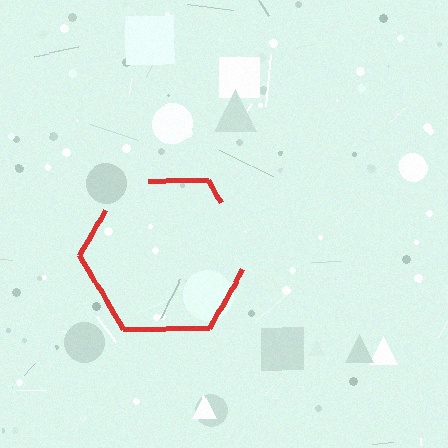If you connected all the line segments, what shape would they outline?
They would outline a hexagon.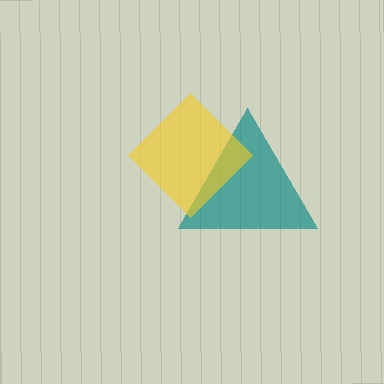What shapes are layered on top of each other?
The layered shapes are: a teal triangle, a yellow diamond.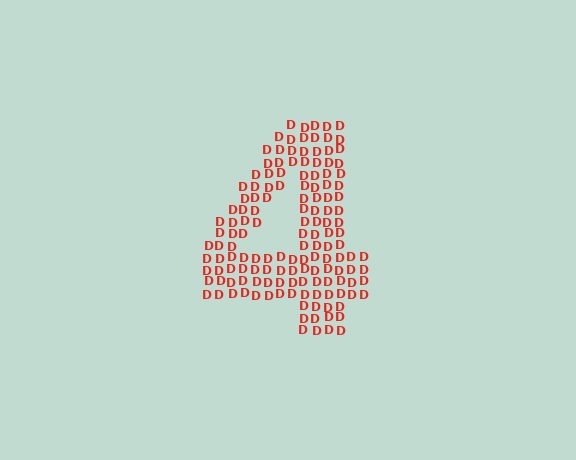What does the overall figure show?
The overall figure shows the digit 4.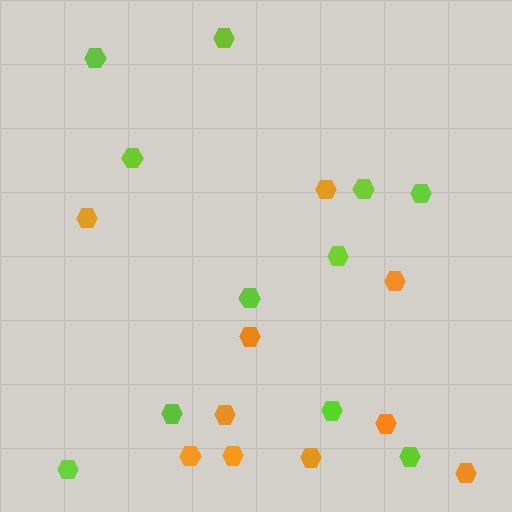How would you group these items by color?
There are 2 groups: one group of orange hexagons (10) and one group of lime hexagons (11).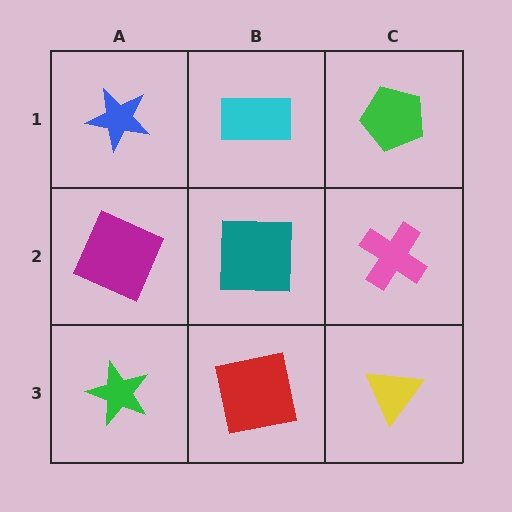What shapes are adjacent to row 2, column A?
A blue star (row 1, column A), a green star (row 3, column A), a teal square (row 2, column B).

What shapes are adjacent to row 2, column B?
A cyan rectangle (row 1, column B), a red square (row 3, column B), a magenta square (row 2, column A), a pink cross (row 2, column C).